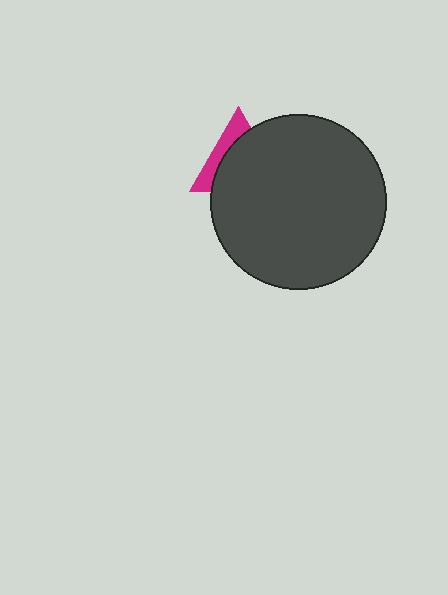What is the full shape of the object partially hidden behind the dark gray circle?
The partially hidden object is a magenta triangle.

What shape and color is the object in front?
The object in front is a dark gray circle.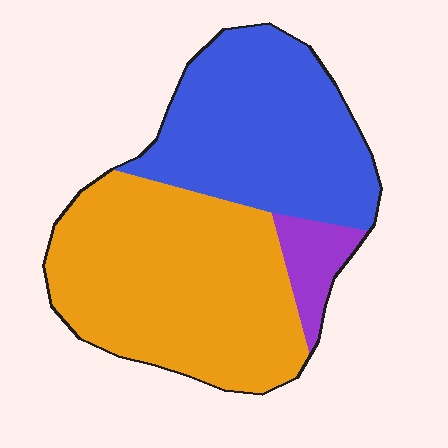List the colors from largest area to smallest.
From largest to smallest: orange, blue, purple.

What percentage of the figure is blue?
Blue takes up about two fifths (2/5) of the figure.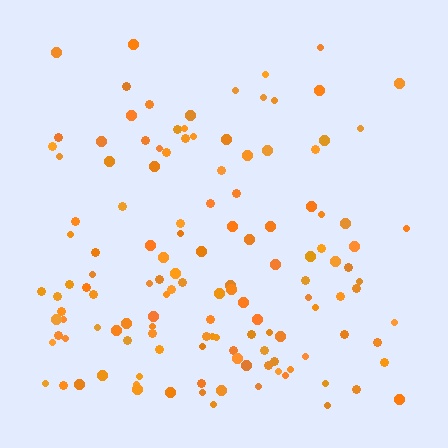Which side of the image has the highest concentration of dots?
The bottom.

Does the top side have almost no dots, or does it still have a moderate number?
Still a moderate number, just noticeably fewer than the bottom.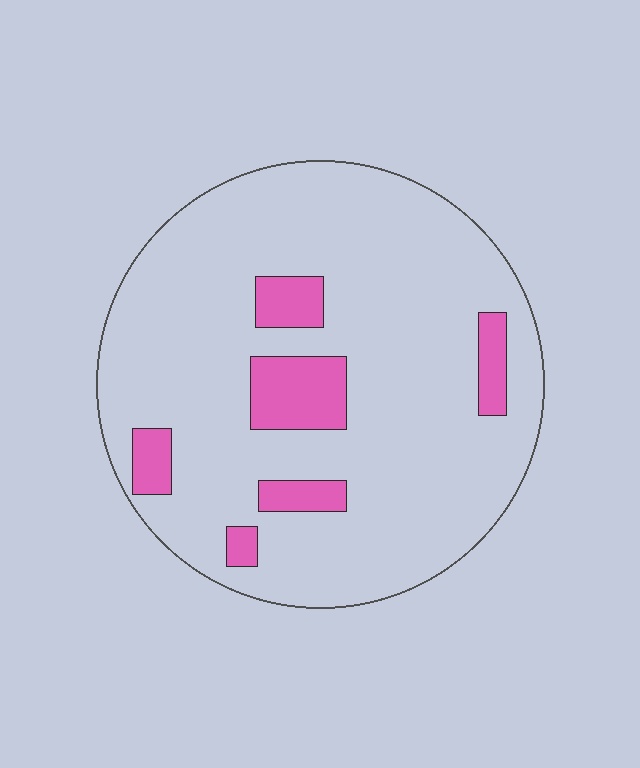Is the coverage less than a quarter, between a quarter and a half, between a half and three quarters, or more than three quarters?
Less than a quarter.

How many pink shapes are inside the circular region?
6.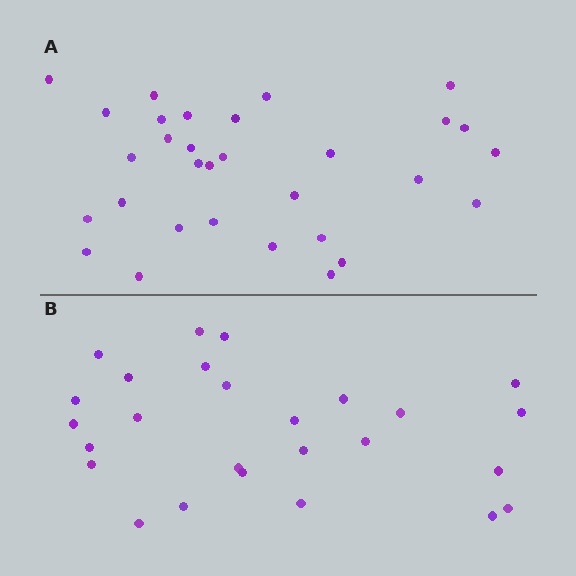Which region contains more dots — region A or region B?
Region A (the top region) has more dots.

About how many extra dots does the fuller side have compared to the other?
Region A has about 5 more dots than region B.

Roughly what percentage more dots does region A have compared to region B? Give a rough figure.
About 20% more.